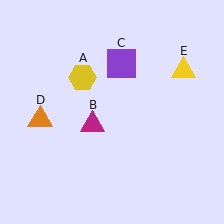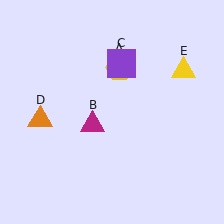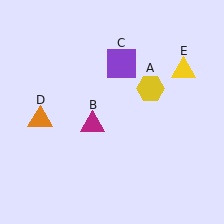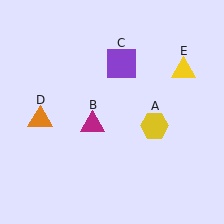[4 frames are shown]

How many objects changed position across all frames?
1 object changed position: yellow hexagon (object A).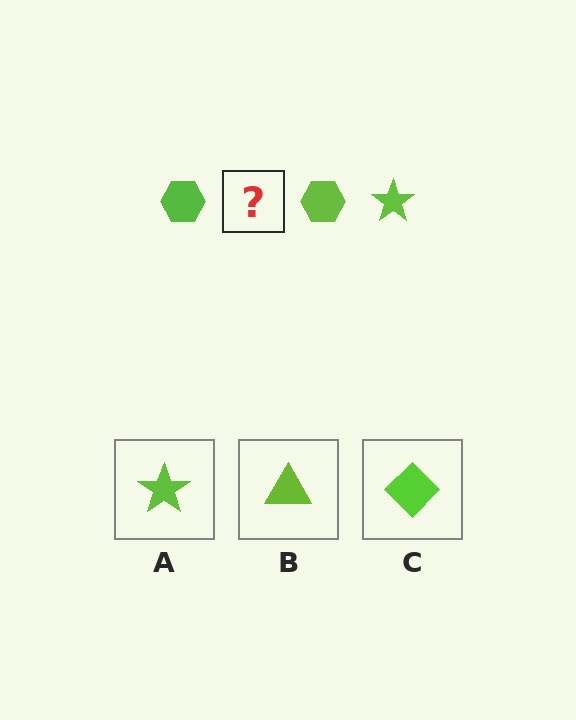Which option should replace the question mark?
Option A.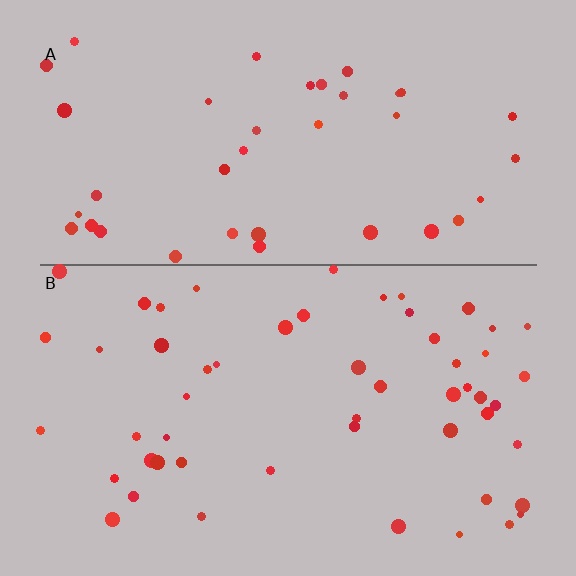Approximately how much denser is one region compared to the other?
Approximately 1.4× — region B over region A.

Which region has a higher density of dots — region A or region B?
B (the bottom).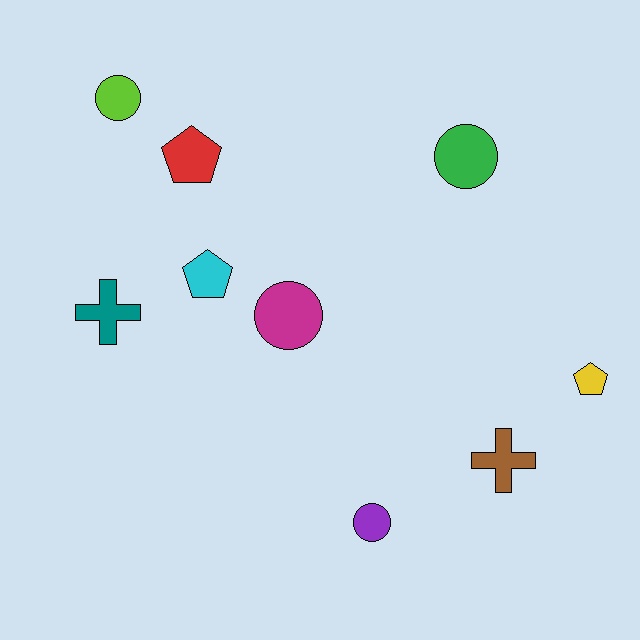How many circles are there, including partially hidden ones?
There are 4 circles.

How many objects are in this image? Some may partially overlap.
There are 9 objects.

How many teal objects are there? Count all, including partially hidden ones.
There is 1 teal object.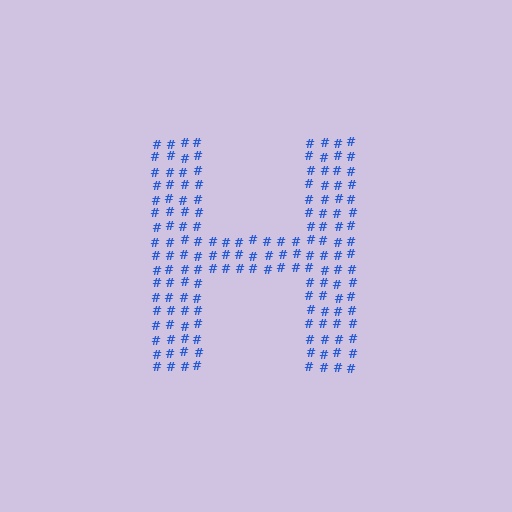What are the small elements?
The small elements are hash symbols.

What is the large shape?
The large shape is the letter H.